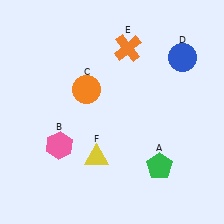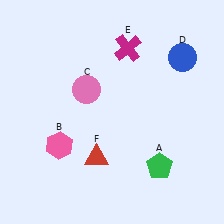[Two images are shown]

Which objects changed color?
C changed from orange to pink. E changed from orange to magenta. F changed from yellow to red.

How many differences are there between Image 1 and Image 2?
There are 3 differences between the two images.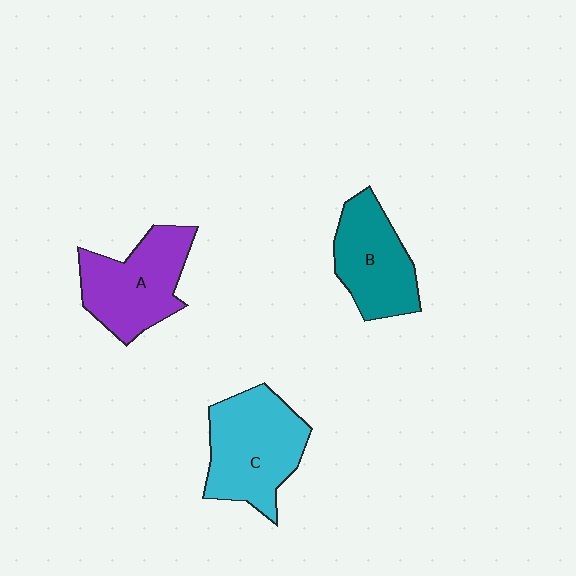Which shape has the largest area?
Shape C (cyan).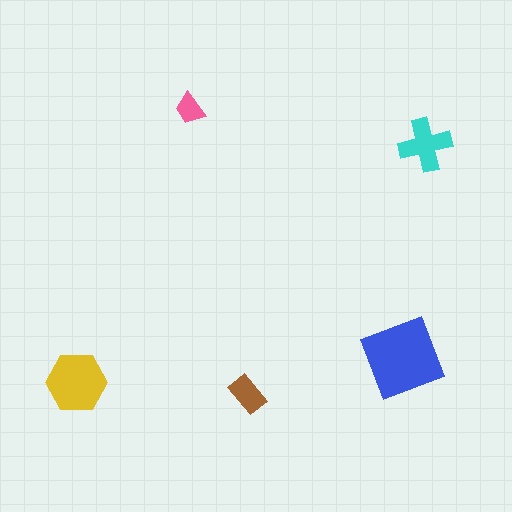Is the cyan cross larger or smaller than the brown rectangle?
Larger.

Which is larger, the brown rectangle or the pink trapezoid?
The brown rectangle.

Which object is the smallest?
The pink trapezoid.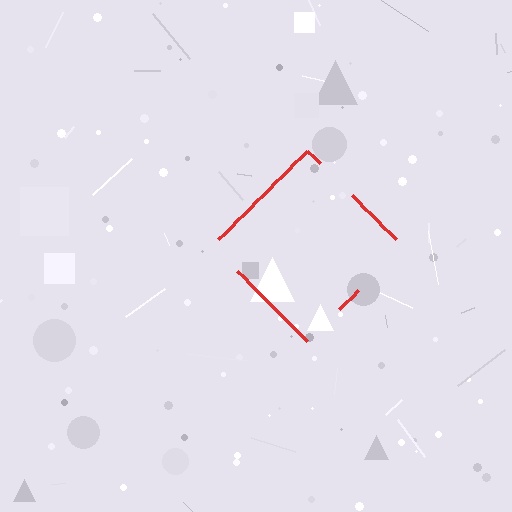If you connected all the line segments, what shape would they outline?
They would outline a diamond.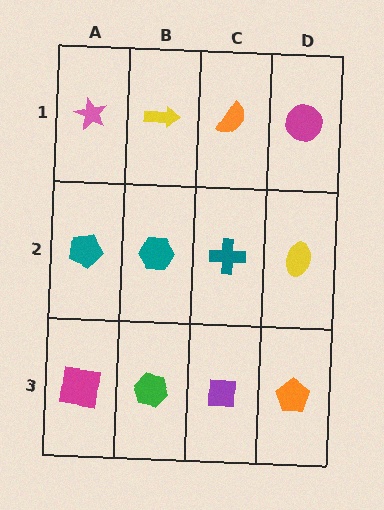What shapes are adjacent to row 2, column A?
A pink star (row 1, column A), a magenta square (row 3, column A), a teal hexagon (row 2, column B).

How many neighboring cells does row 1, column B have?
3.